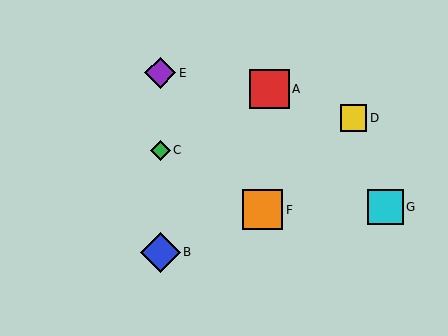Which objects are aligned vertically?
Objects B, C, E are aligned vertically.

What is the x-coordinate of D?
Object D is at x≈353.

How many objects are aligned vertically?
3 objects (B, C, E) are aligned vertically.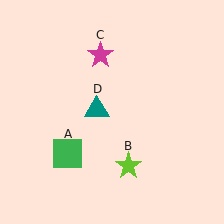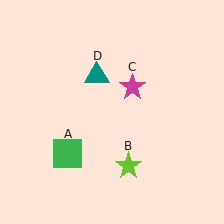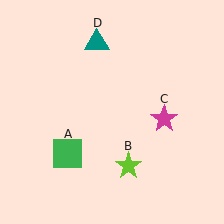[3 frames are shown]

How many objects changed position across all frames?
2 objects changed position: magenta star (object C), teal triangle (object D).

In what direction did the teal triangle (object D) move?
The teal triangle (object D) moved up.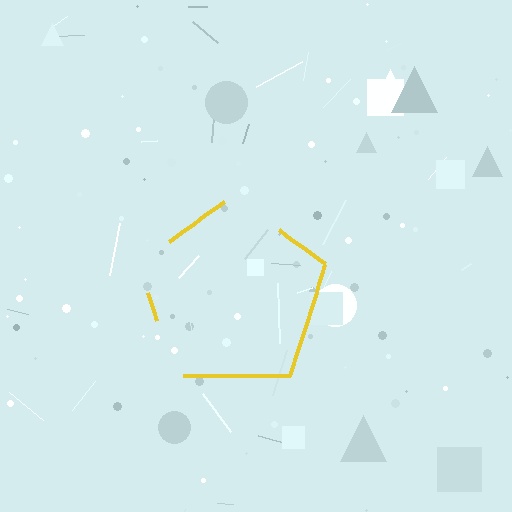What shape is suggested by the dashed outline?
The dashed outline suggests a pentagon.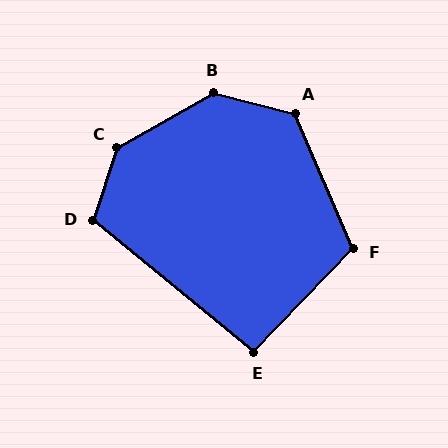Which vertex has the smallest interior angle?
E, at approximately 95 degrees.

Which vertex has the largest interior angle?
C, at approximately 138 degrees.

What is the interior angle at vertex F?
Approximately 113 degrees (obtuse).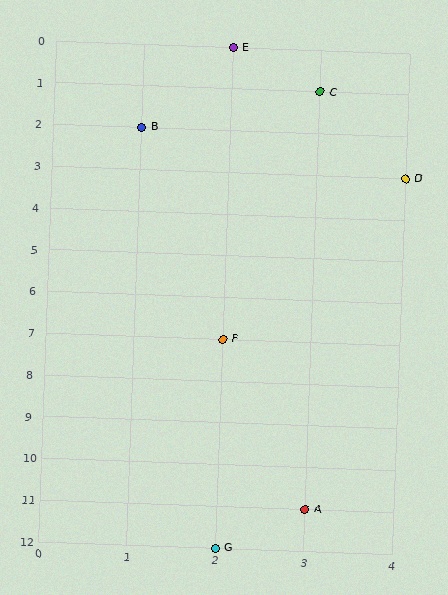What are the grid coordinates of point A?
Point A is at grid coordinates (3, 11).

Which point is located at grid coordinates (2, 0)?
Point E is at (2, 0).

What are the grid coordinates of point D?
Point D is at grid coordinates (4, 3).